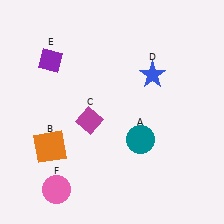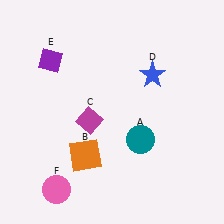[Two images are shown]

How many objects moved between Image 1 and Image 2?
1 object moved between the two images.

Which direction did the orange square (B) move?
The orange square (B) moved right.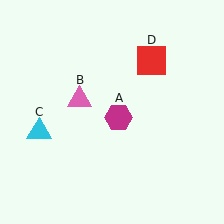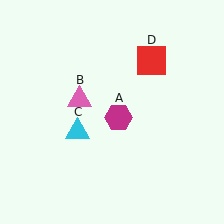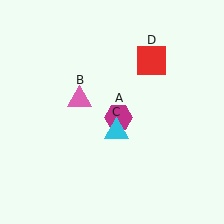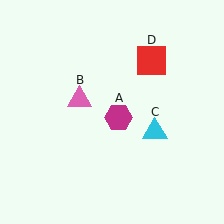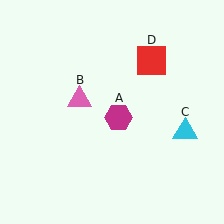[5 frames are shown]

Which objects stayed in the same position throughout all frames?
Magenta hexagon (object A) and pink triangle (object B) and red square (object D) remained stationary.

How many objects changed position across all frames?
1 object changed position: cyan triangle (object C).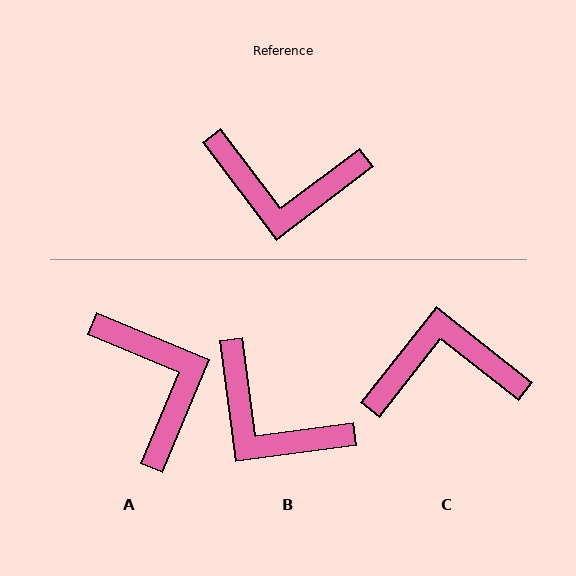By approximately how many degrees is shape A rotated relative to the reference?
Approximately 120 degrees counter-clockwise.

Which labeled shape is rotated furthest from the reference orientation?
C, about 165 degrees away.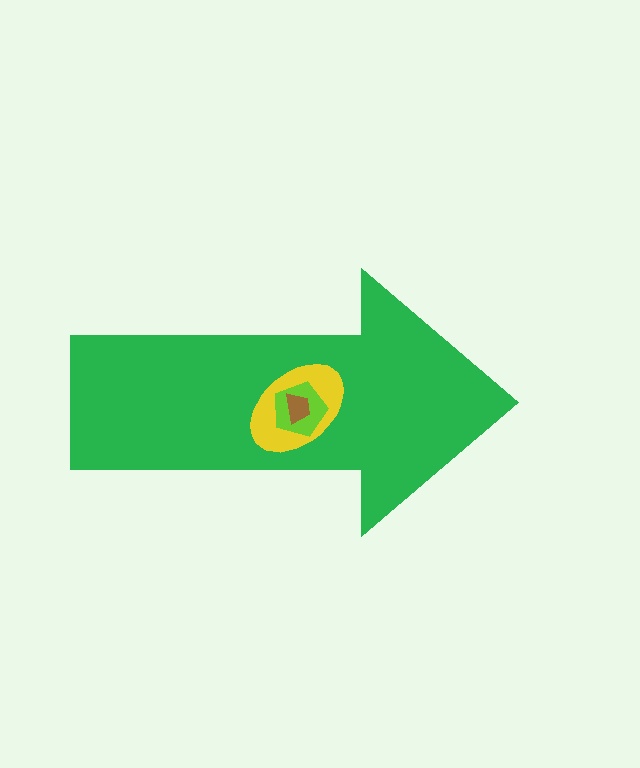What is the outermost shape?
The green arrow.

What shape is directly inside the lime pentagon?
The brown trapezoid.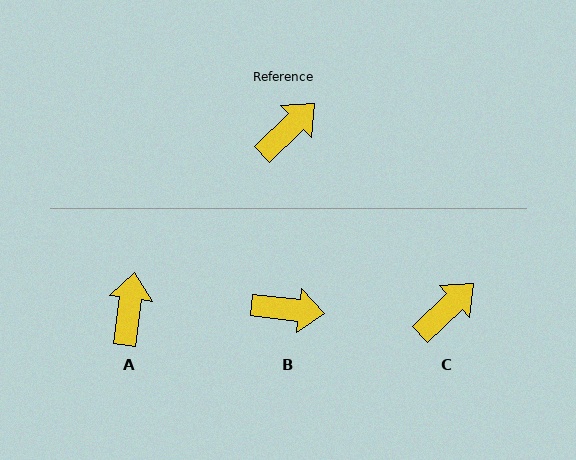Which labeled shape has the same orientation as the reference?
C.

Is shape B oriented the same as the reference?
No, it is off by about 50 degrees.